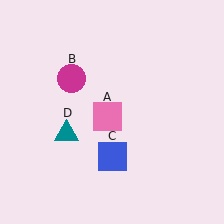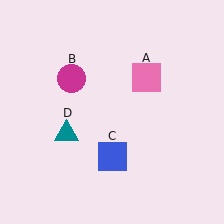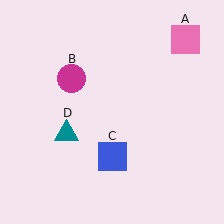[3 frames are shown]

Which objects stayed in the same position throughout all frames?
Magenta circle (object B) and blue square (object C) and teal triangle (object D) remained stationary.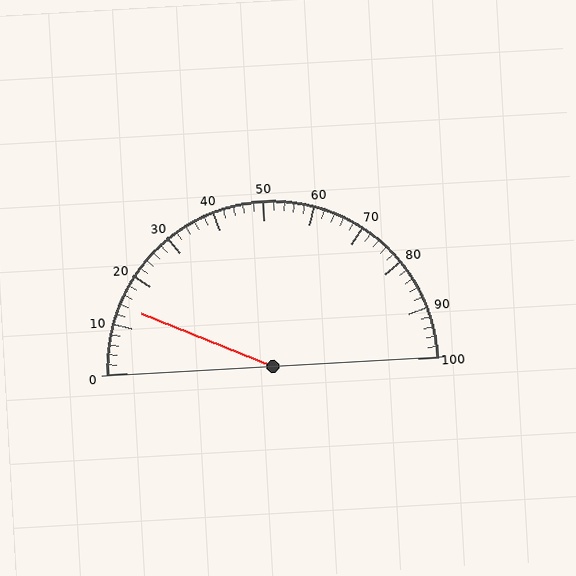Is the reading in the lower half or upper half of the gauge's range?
The reading is in the lower half of the range (0 to 100).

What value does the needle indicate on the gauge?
The needle indicates approximately 14.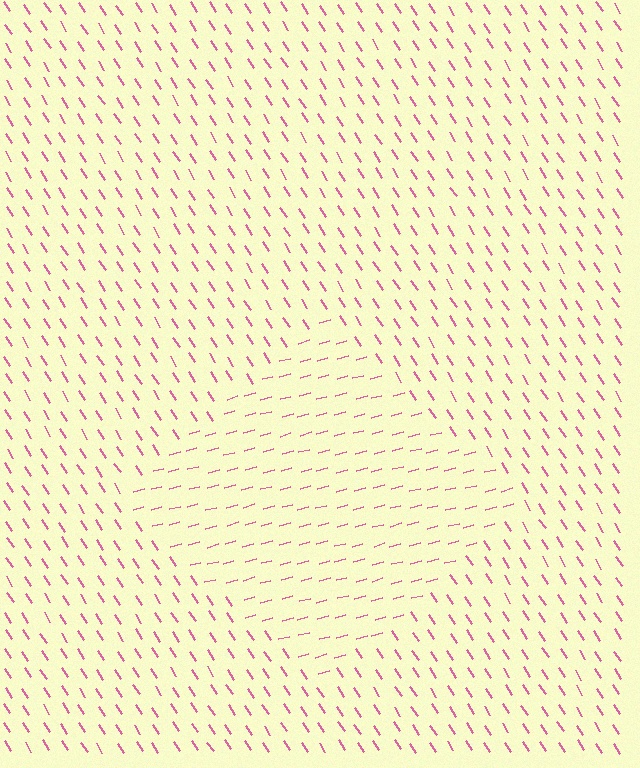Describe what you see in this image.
The image is filled with small pink line segments. A diamond region in the image has lines oriented differently from the surrounding lines, creating a visible texture boundary.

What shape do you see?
I see a diamond.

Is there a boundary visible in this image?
Yes, there is a texture boundary formed by a change in line orientation.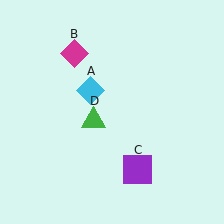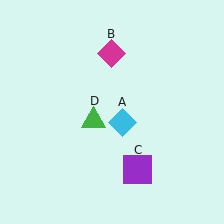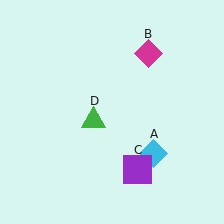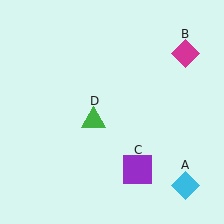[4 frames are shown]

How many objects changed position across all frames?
2 objects changed position: cyan diamond (object A), magenta diamond (object B).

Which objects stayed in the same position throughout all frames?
Purple square (object C) and green triangle (object D) remained stationary.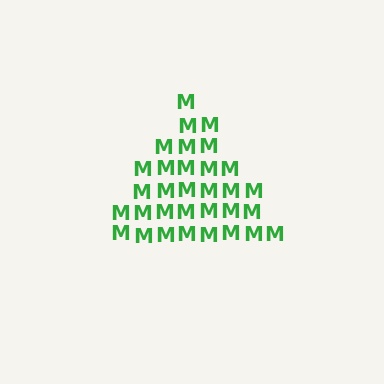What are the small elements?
The small elements are letter M's.